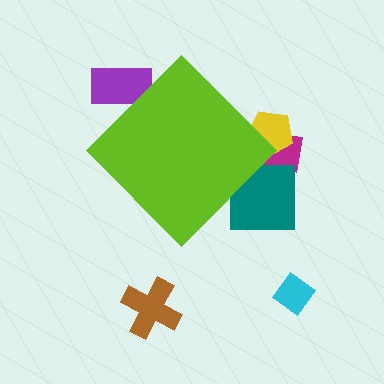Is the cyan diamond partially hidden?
No, the cyan diamond is fully visible.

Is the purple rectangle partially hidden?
Yes, the purple rectangle is partially hidden behind the lime diamond.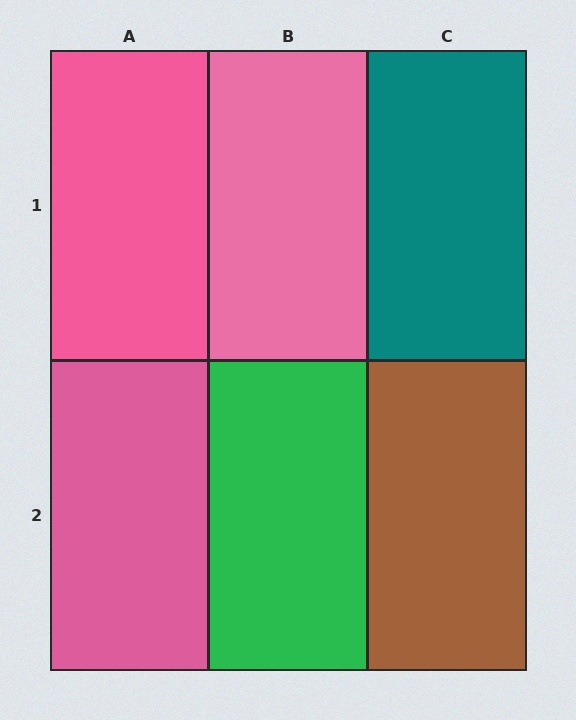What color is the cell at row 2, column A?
Pink.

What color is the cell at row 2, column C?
Brown.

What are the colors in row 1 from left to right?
Pink, pink, teal.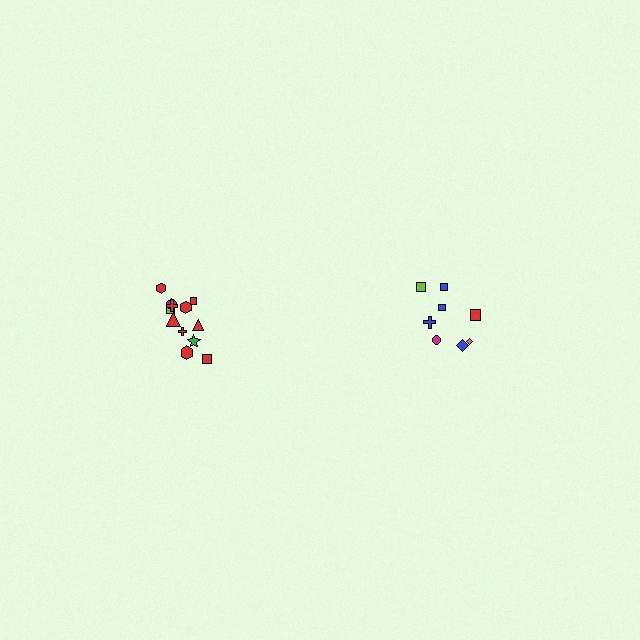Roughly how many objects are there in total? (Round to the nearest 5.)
Roughly 20 objects in total.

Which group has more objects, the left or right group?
The left group.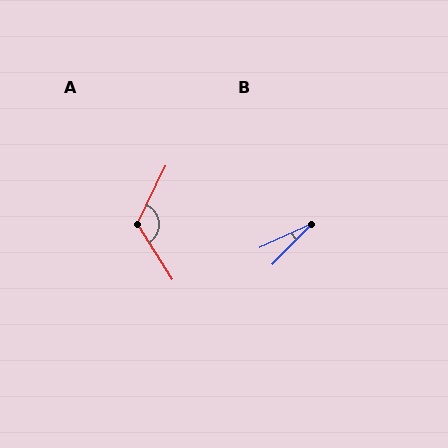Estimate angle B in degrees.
Approximately 21 degrees.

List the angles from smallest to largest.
B (21°), A (122°).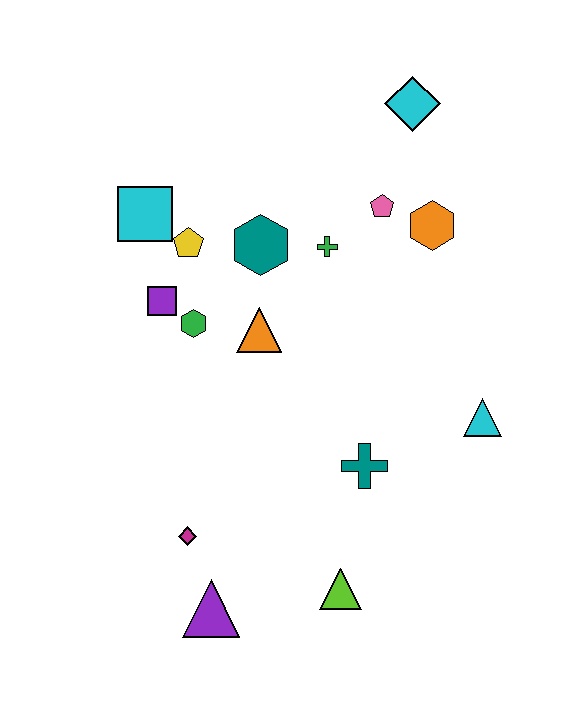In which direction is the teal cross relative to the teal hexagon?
The teal cross is below the teal hexagon.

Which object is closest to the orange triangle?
The green hexagon is closest to the orange triangle.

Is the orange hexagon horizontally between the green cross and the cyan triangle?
Yes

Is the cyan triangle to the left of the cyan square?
No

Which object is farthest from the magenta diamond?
The cyan diamond is farthest from the magenta diamond.